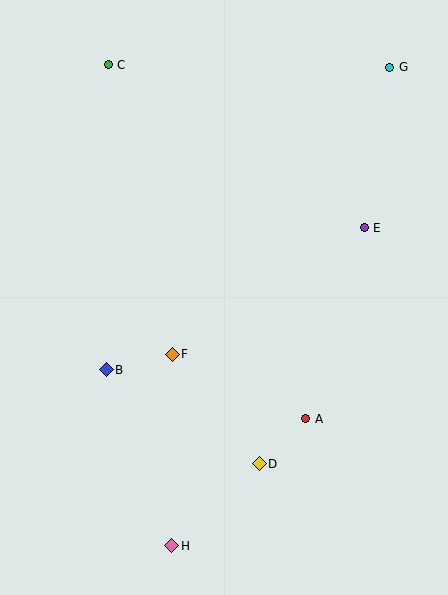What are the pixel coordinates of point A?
Point A is at (306, 419).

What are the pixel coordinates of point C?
Point C is at (108, 65).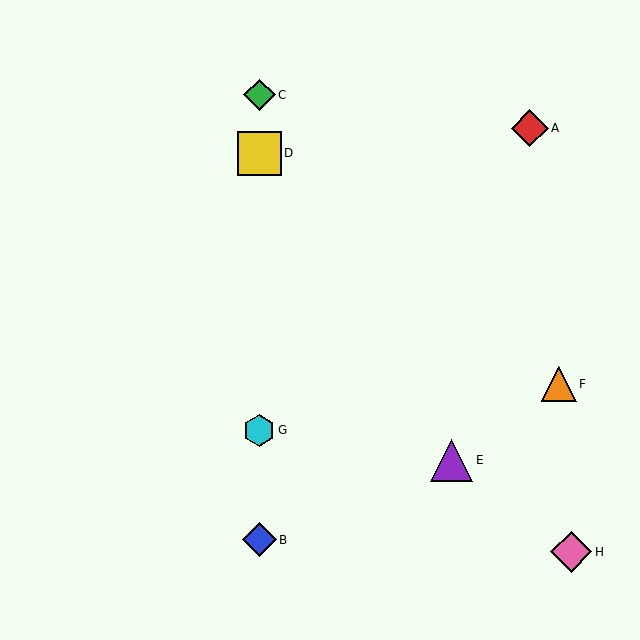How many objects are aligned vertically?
4 objects (B, C, D, G) are aligned vertically.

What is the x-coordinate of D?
Object D is at x≈259.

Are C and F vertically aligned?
No, C is at x≈259 and F is at x≈559.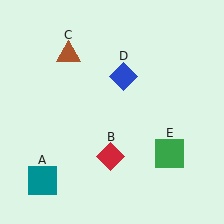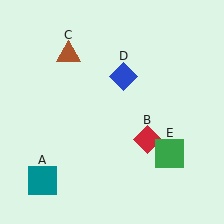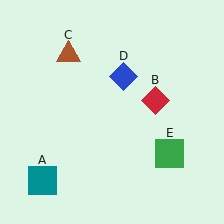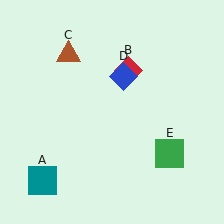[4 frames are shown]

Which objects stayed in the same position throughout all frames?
Teal square (object A) and brown triangle (object C) and blue diamond (object D) and green square (object E) remained stationary.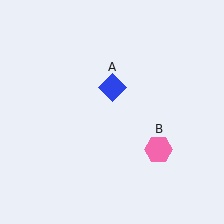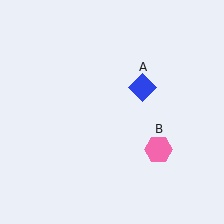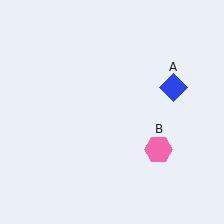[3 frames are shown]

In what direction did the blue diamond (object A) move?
The blue diamond (object A) moved right.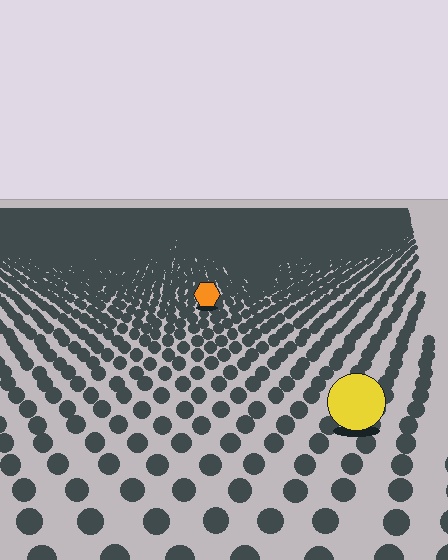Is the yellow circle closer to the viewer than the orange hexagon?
Yes. The yellow circle is closer — you can tell from the texture gradient: the ground texture is coarser near it.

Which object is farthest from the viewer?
The orange hexagon is farthest from the viewer. It appears smaller and the ground texture around it is denser.